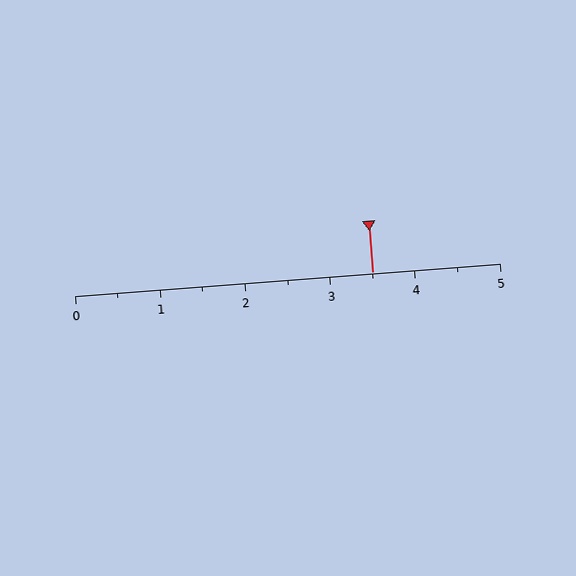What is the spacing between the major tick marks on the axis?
The major ticks are spaced 1 apart.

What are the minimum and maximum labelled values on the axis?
The axis runs from 0 to 5.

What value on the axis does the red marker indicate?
The marker indicates approximately 3.5.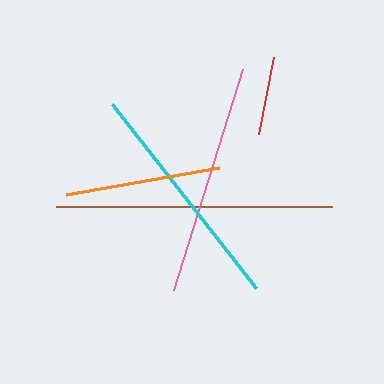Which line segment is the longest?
The brown line is the longest at approximately 276 pixels.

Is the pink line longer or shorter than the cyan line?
The cyan line is longer than the pink line.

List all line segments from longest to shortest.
From longest to shortest: brown, cyan, pink, orange, red.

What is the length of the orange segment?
The orange segment is approximately 155 pixels long.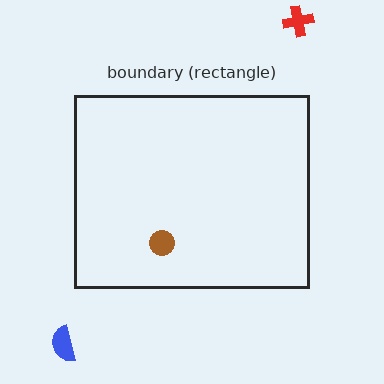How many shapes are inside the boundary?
1 inside, 2 outside.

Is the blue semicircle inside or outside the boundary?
Outside.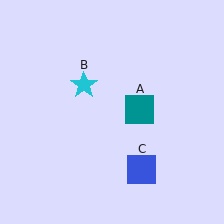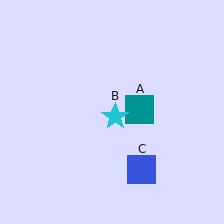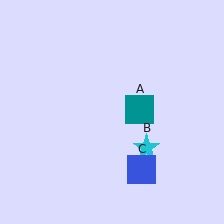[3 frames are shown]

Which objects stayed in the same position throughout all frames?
Teal square (object A) and blue square (object C) remained stationary.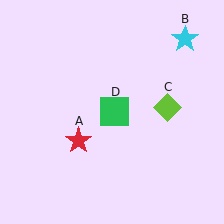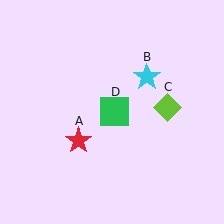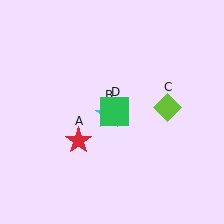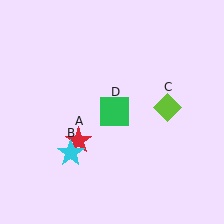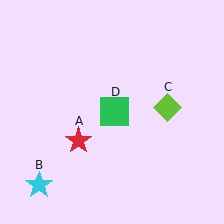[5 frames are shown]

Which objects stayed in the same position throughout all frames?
Red star (object A) and lime diamond (object C) and green square (object D) remained stationary.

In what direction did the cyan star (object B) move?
The cyan star (object B) moved down and to the left.